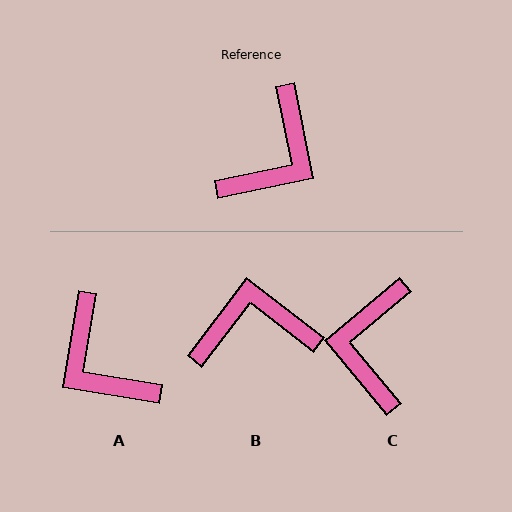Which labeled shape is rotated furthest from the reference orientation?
C, about 152 degrees away.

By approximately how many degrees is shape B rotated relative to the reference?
Approximately 131 degrees counter-clockwise.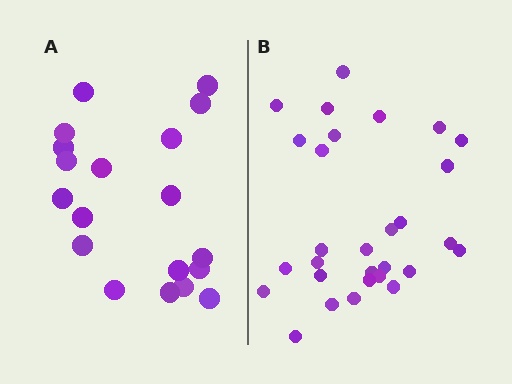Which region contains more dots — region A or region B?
Region B (the right region) has more dots.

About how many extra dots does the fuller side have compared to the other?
Region B has roughly 10 or so more dots than region A.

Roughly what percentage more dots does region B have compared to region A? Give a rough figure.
About 55% more.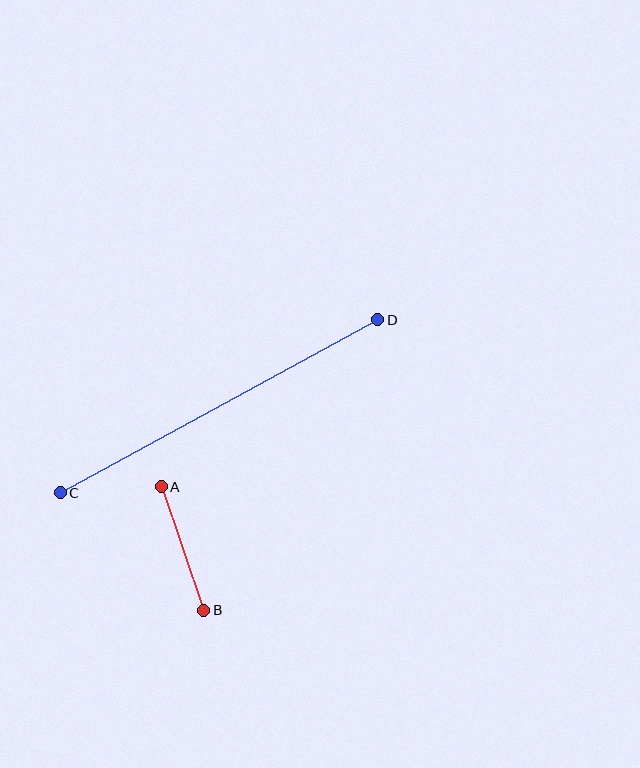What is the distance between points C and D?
The distance is approximately 361 pixels.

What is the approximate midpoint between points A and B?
The midpoint is at approximately (183, 549) pixels.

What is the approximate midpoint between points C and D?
The midpoint is at approximately (219, 406) pixels.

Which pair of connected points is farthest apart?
Points C and D are farthest apart.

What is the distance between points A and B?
The distance is approximately 131 pixels.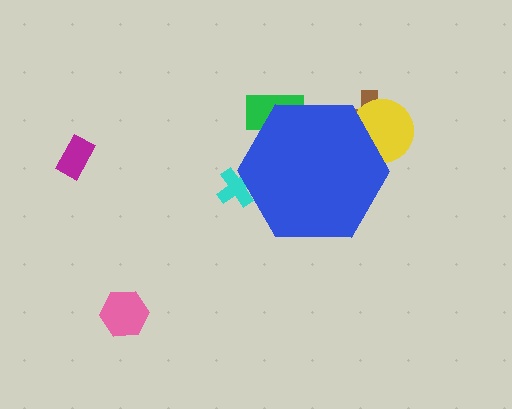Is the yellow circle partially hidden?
Yes, the yellow circle is partially hidden behind the blue hexagon.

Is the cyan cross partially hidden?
Yes, the cyan cross is partially hidden behind the blue hexagon.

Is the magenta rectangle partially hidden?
No, the magenta rectangle is fully visible.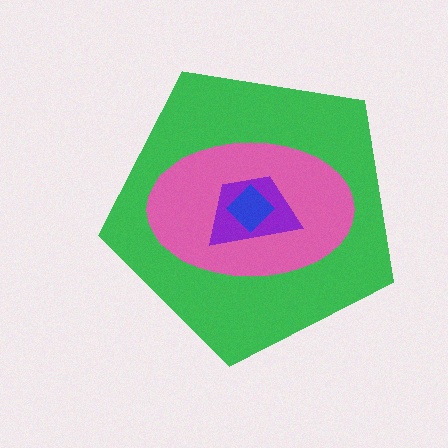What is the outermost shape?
The green pentagon.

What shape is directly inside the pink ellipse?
The purple trapezoid.